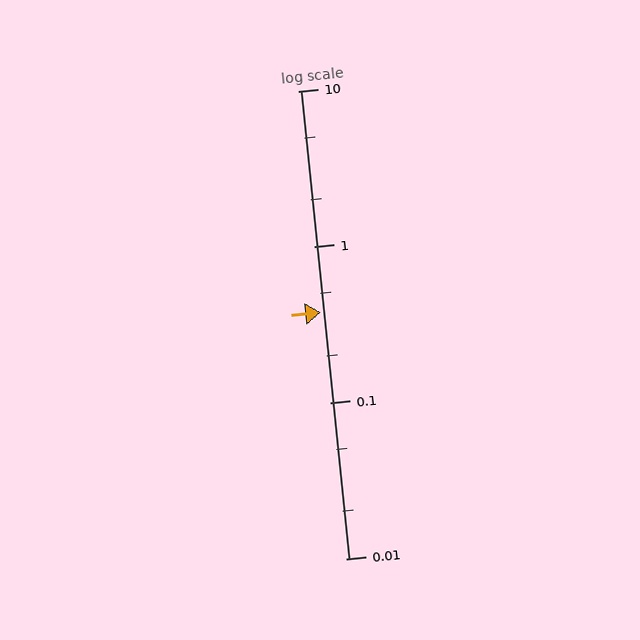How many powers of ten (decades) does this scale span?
The scale spans 3 decades, from 0.01 to 10.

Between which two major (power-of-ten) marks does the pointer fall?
The pointer is between 0.1 and 1.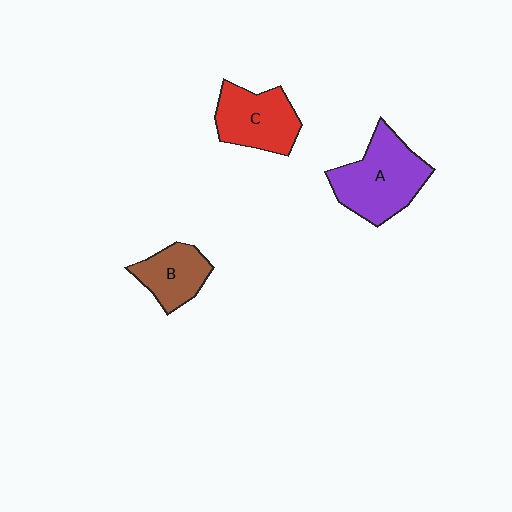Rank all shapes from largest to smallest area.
From largest to smallest: A (purple), C (red), B (brown).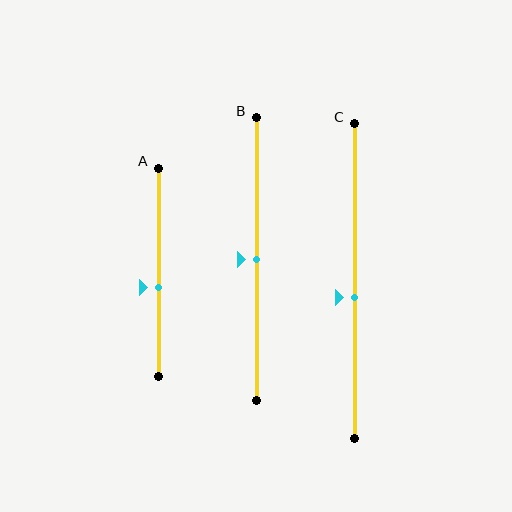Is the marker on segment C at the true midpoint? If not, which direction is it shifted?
No, the marker on segment C is shifted downward by about 5% of the segment length.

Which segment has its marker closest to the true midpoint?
Segment B has its marker closest to the true midpoint.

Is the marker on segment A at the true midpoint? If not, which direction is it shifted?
No, the marker on segment A is shifted downward by about 7% of the segment length.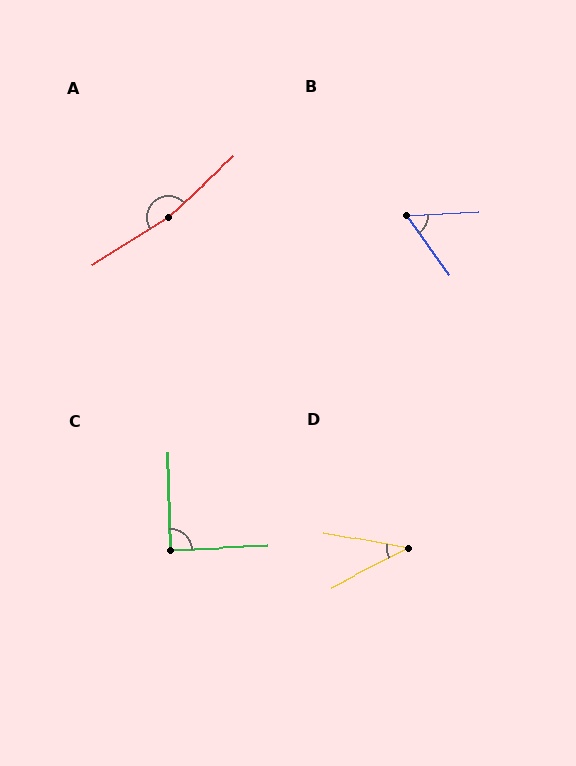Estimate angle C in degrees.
Approximately 89 degrees.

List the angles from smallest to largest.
D (38°), B (58°), C (89°), A (170°).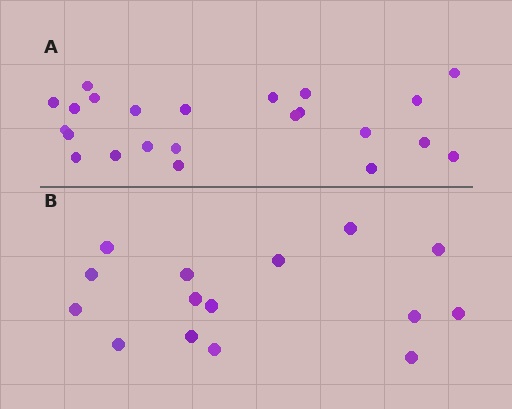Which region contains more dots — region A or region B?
Region A (the top region) has more dots.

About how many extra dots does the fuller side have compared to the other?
Region A has roughly 8 or so more dots than region B.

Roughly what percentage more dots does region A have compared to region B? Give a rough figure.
About 55% more.